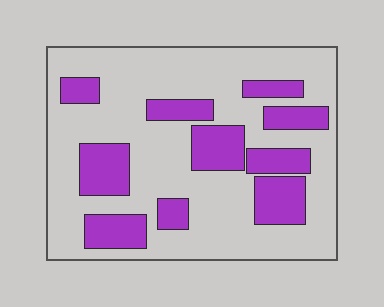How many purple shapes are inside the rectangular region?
10.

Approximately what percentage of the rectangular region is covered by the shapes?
Approximately 30%.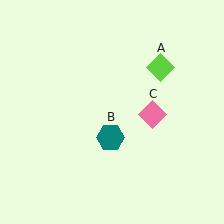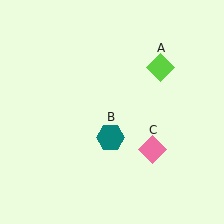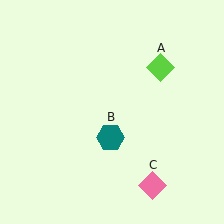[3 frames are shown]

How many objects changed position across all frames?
1 object changed position: pink diamond (object C).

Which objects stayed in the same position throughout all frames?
Lime diamond (object A) and teal hexagon (object B) remained stationary.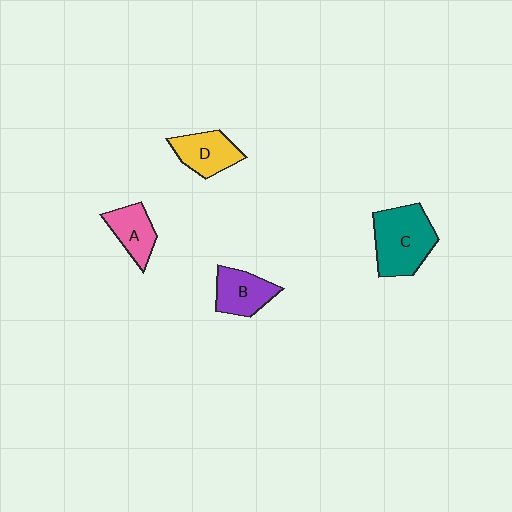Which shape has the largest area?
Shape C (teal).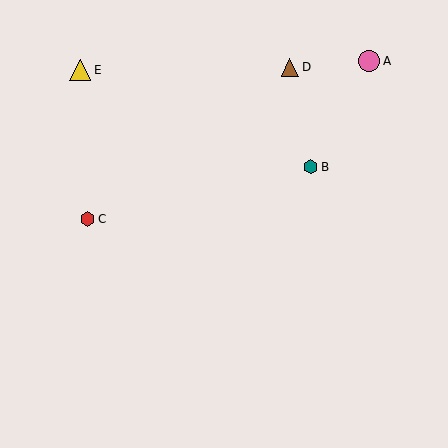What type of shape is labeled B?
Shape B is a teal hexagon.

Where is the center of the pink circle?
The center of the pink circle is at (369, 61).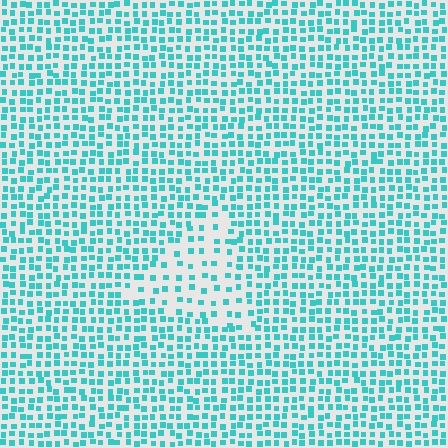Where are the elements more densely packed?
The elements are more densely packed outside the triangle boundary.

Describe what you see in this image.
The image contains small cyan elements arranged at two different densities. A triangle-shaped region is visible where the elements are less densely packed than the surrounding area.